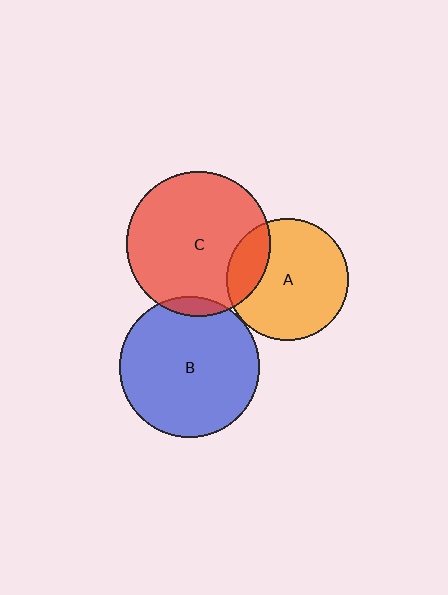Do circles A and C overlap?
Yes.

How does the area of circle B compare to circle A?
Approximately 1.3 times.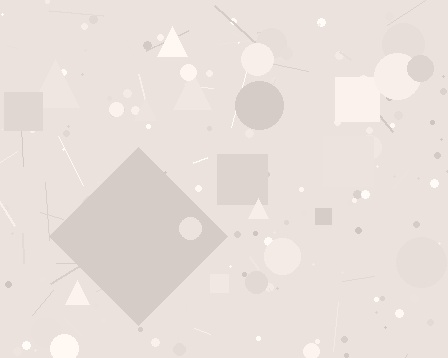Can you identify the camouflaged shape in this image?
The camouflaged shape is a diamond.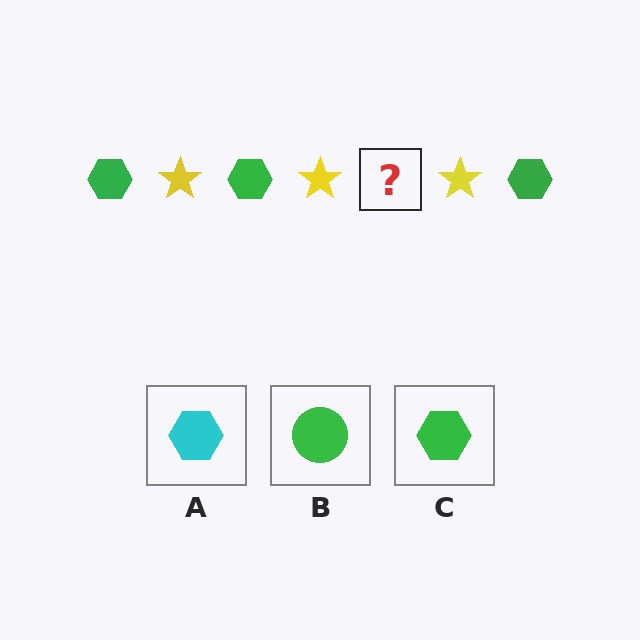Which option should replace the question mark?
Option C.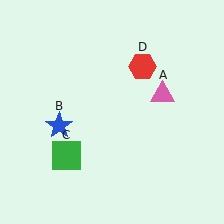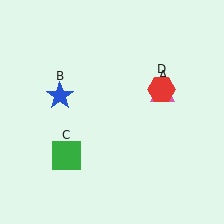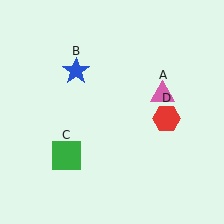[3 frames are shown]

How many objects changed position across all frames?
2 objects changed position: blue star (object B), red hexagon (object D).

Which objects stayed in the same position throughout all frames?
Pink triangle (object A) and green square (object C) remained stationary.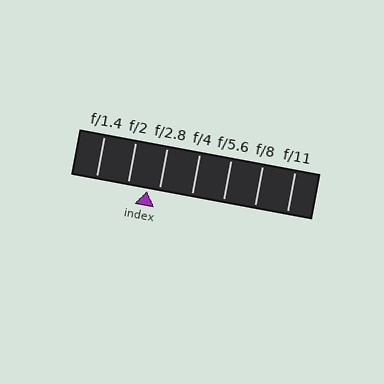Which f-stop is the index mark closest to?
The index mark is closest to f/2.8.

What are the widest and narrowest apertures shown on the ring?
The widest aperture shown is f/1.4 and the narrowest is f/11.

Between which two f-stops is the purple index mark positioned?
The index mark is between f/2 and f/2.8.